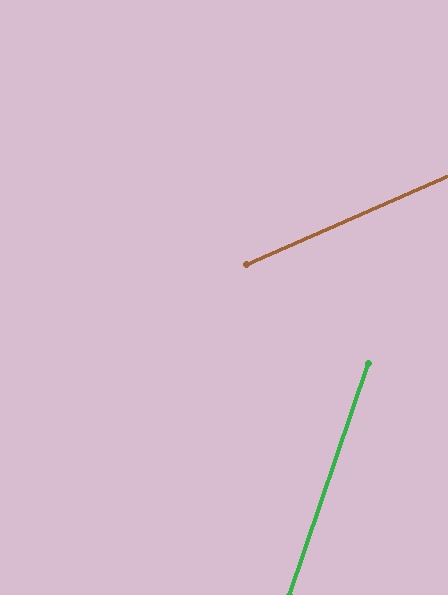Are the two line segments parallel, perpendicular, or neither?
Neither parallel nor perpendicular — they differ by about 47°.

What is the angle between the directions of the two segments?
Approximately 47 degrees.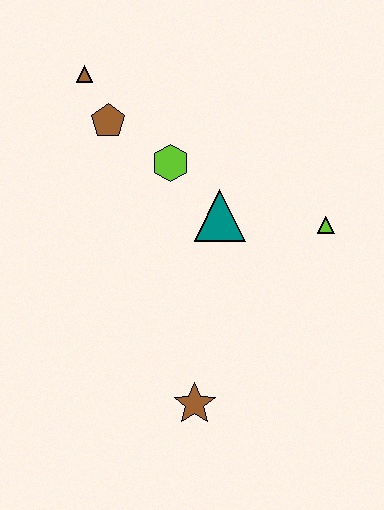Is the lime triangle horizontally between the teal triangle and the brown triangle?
No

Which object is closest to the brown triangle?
The brown pentagon is closest to the brown triangle.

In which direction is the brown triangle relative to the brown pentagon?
The brown triangle is above the brown pentagon.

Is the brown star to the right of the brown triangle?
Yes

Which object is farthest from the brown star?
The brown triangle is farthest from the brown star.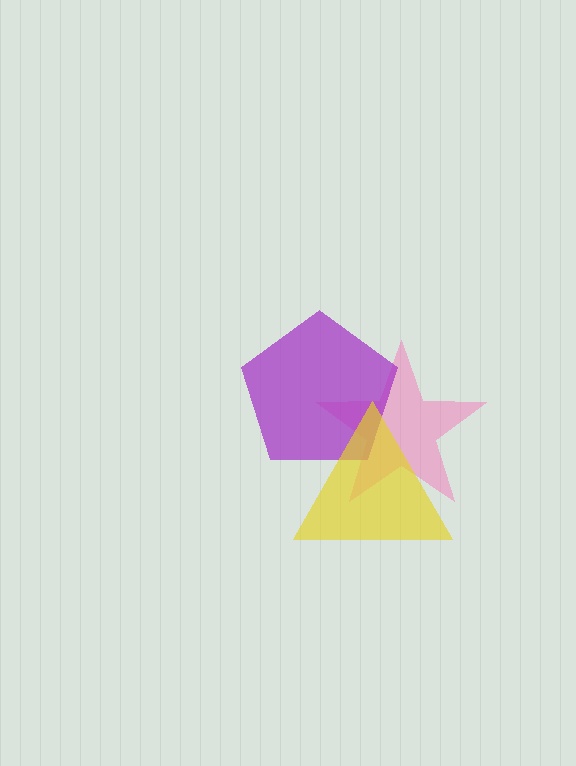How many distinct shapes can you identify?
There are 3 distinct shapes: a pink star, a purple pentagon, a yellow triangle.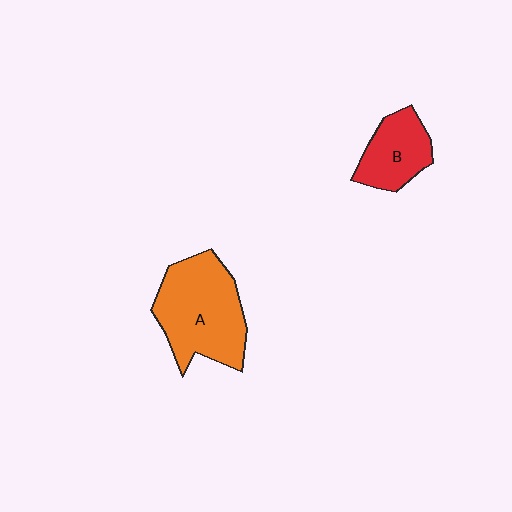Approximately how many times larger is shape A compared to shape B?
Approximately 1.8 times.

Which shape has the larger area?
Shape A (orange).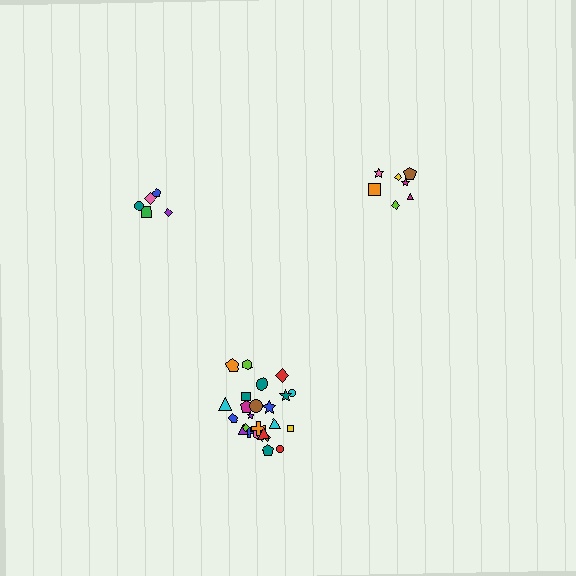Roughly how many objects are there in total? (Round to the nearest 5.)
Roughly 35 objects in total.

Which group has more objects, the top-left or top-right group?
The top-right group.